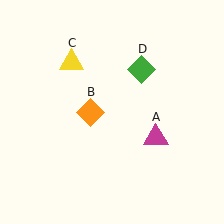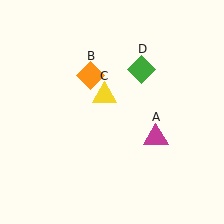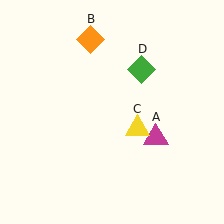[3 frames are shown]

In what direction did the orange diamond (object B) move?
The orange diamond (object B) moved up.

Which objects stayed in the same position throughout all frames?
Magenta triangle (object A) and green diamond (object D) remained stationary.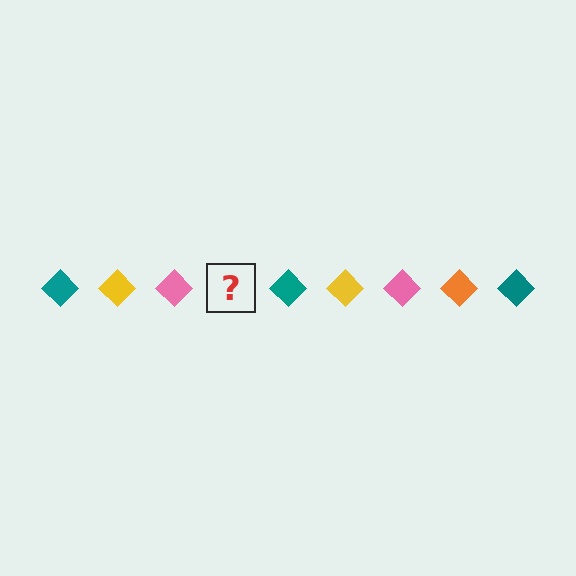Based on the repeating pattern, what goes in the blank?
The blank should be an orange diamond.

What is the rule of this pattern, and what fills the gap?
The rule is that the pattern cycles through teal, yellow, pink, orange diamonds. The gap should be filled with an orange diamond.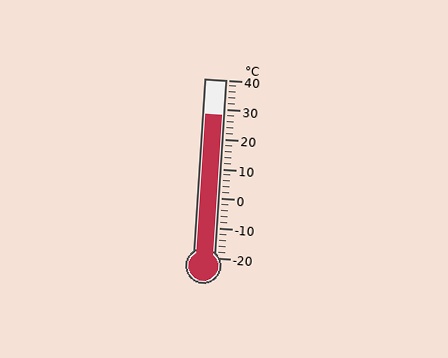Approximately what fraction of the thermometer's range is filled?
The thermometer is filled to approximately 80% of its range.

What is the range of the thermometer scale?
The thermometer scale ranges from -20°C to 40°C.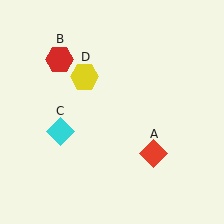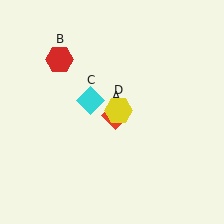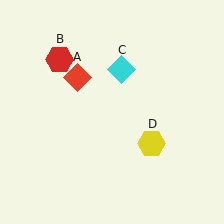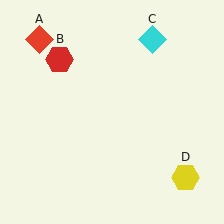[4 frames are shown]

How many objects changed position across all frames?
3 objects changed position: red diamond (object A), cyan diamond (object C), yellow hexagon (object D).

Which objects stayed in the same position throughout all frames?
Red hexagon (object B) remained stationary.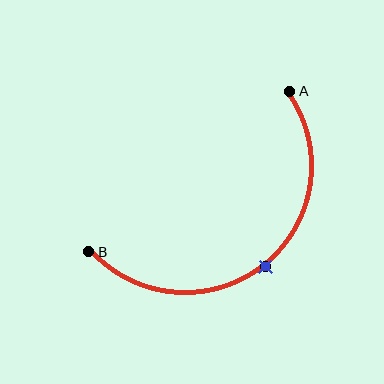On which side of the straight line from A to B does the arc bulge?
The arc bulges below and to the right of the straight line connecting A and B.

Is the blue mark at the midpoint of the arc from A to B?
Yes. The blue mark lies on the arc at equal arc-length from both A and B — it is the arc midpoint.